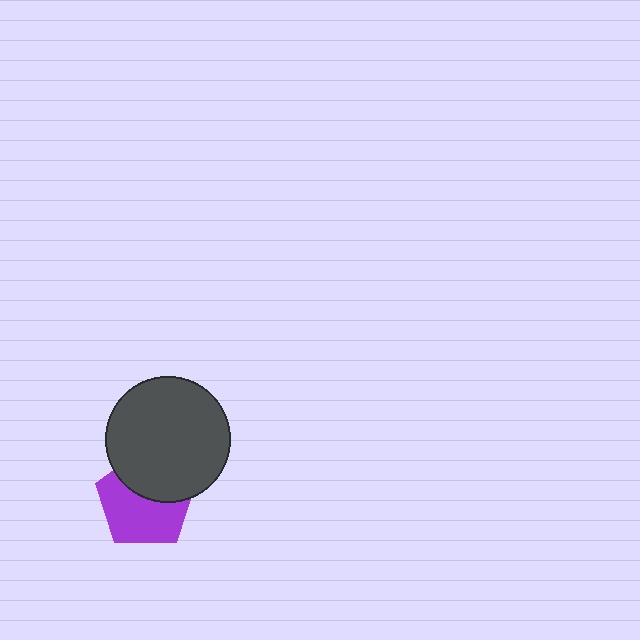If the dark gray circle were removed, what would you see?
You would see the complete purple pentagon.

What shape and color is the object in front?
The object in front is a dark gray circle.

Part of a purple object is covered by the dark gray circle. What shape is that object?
It is a pentagon.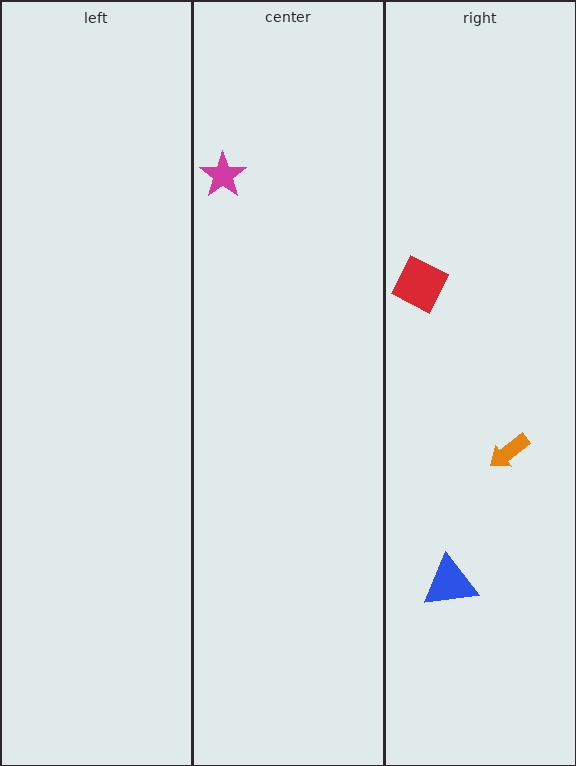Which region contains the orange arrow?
The right region.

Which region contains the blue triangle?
The right region.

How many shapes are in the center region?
1.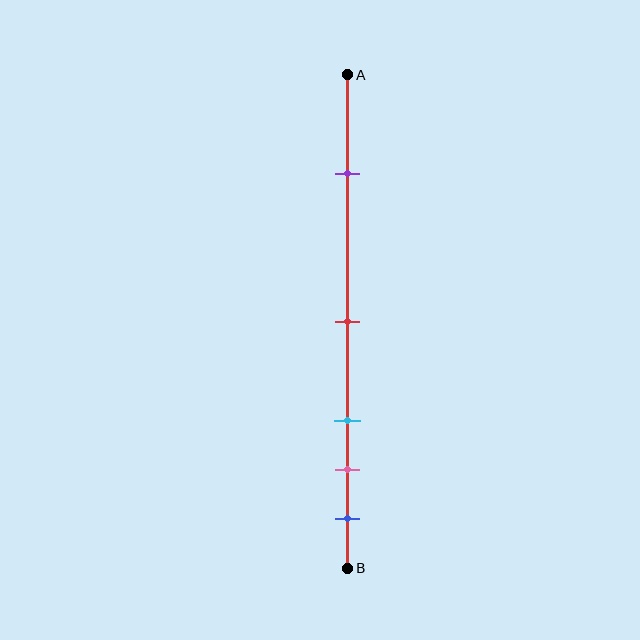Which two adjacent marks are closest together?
The pink and blue marks are the closest adjacent pair.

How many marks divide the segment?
There are 5 marks dividing the segment.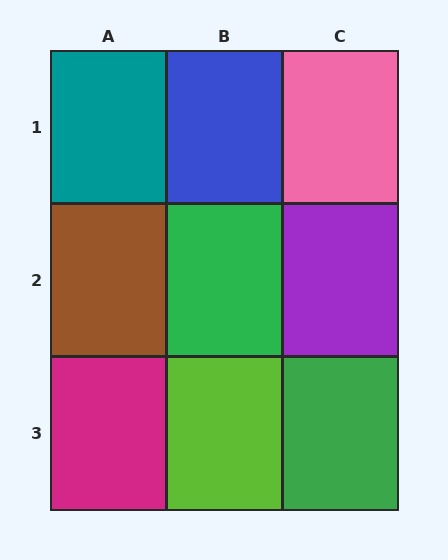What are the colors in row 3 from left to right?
Magenta, lime, green.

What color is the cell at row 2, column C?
Purple.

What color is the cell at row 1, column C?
Pink.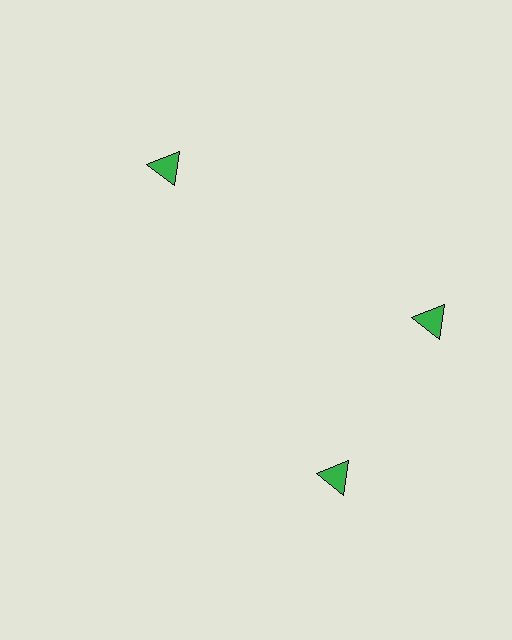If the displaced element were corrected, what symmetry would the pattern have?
It would have 3-fold rotational symmetry — the pattern would map onto itself every 120 degrees.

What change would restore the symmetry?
The symmetry would be restored by rotating it back into even spacing with its neighbors so that all 3 triangles sit at equal angles and equal distance from the center.